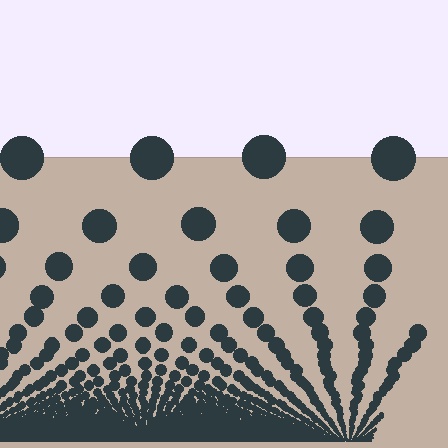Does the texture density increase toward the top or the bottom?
Density increases toward the bottom.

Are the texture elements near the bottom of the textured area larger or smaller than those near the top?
Smaller. The gradient is inverted — elements near the bottom are smaller and denser.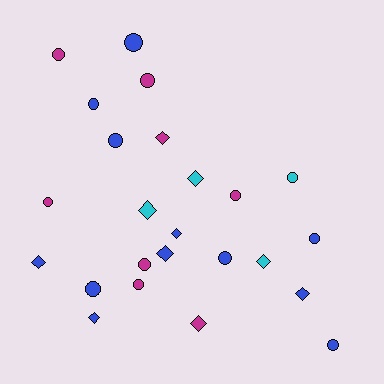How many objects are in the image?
There are 24 objects.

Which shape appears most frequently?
Circle, with 14 objects.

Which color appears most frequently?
Blue, with 12 objects.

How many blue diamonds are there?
There are 5 blue diamonds.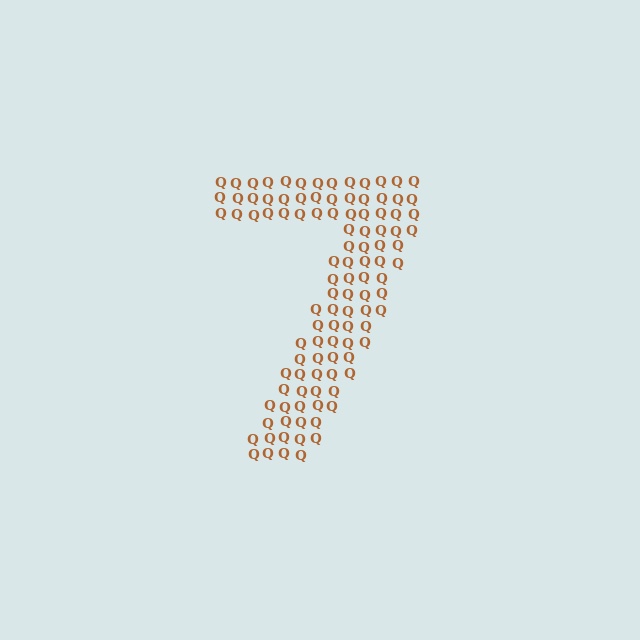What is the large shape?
The large shape is the digit 7.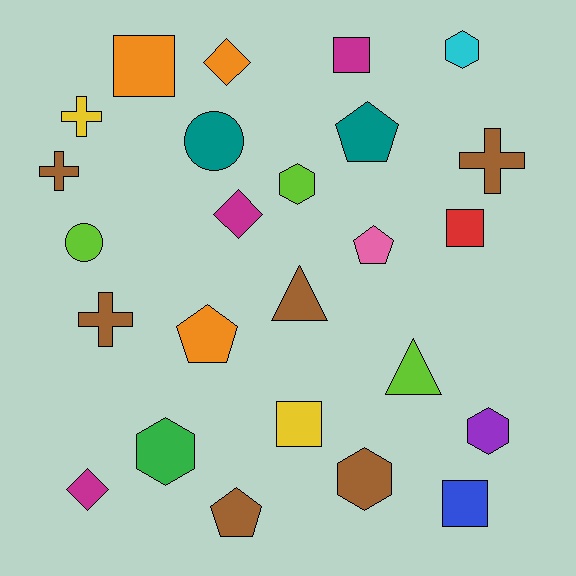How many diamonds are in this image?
There are 3 diamonds.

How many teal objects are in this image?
There are 2 teal objects.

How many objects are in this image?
There are 25 objects.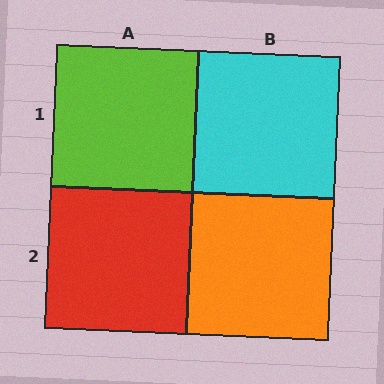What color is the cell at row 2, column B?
Orange.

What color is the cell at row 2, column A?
Red.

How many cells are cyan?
1 cell is cyan.